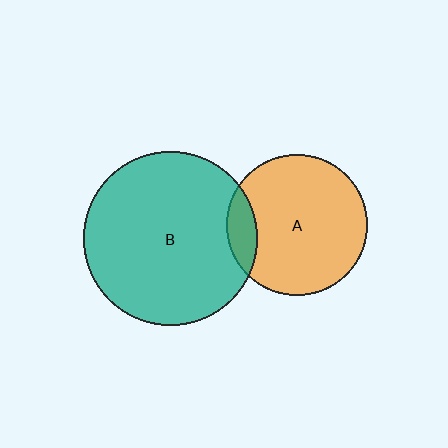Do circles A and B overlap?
Yes.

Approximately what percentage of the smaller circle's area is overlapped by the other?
Approximately 10%.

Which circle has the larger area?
Circle B (teal).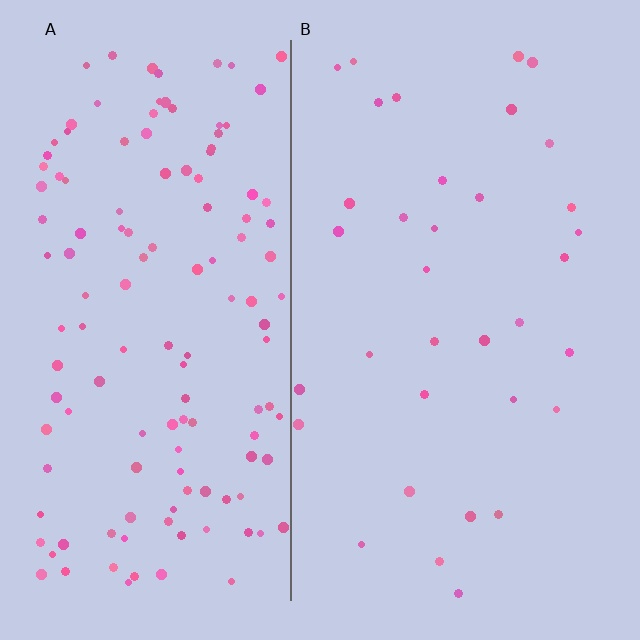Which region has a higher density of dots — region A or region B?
A (the left).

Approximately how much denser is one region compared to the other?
Approximately 3.9× — region A over region B.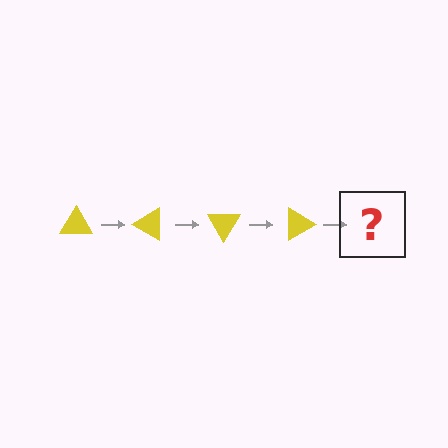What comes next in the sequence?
The next element should be a yellow triangle rotated 120 degrees.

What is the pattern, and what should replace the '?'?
The pattern is that the triangle rotates 30 degrees each step. The '?' should be a yellow triangle rotated 120 degrees.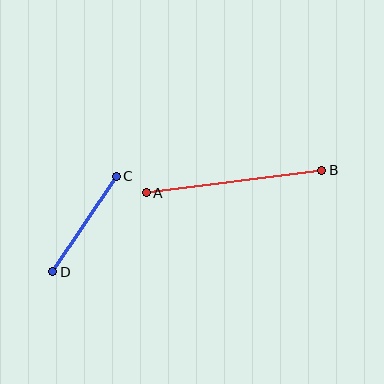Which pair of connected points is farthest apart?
Points A and B are farthest apart.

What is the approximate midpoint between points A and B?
The midpoint is at approximately (234, 181) pixels.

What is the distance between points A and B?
The distance is approximately 177 pixels.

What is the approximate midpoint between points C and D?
The midpoint is at approximately (85, 224) pixels.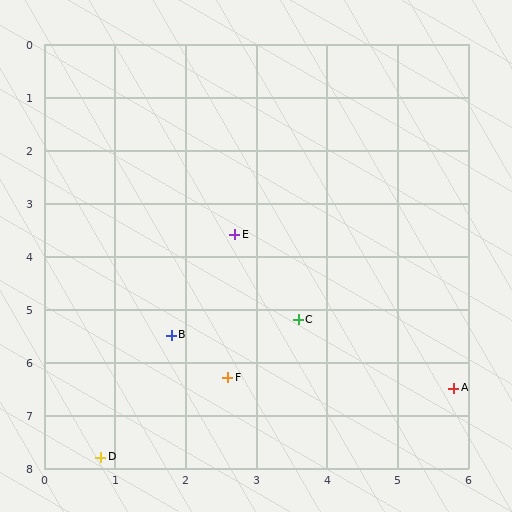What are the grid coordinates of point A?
Point A is at approximately (5.8, 6.5).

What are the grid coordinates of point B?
Point B is at approximately (1.8, 5.5).